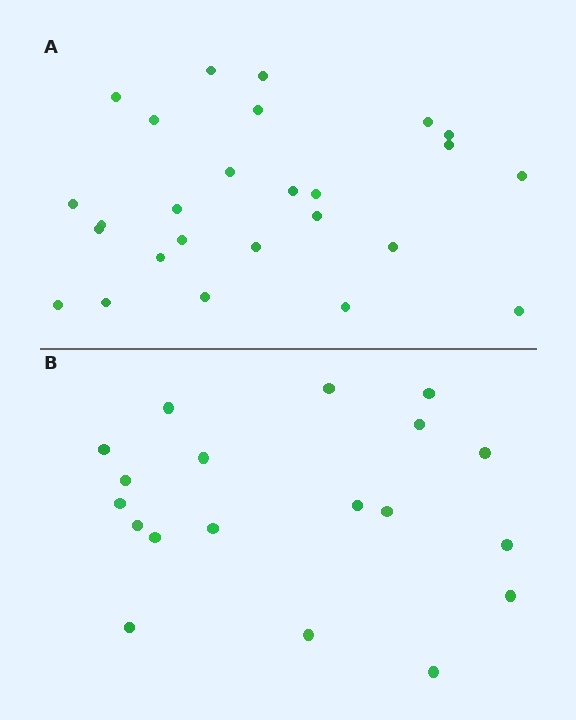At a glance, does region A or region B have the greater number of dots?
Region A (the top region) has more dots.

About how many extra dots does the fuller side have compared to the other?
Region A has roughly 8 or so more dots than region B.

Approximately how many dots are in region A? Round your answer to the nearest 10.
About 30 dots. (The exact count is 26, which rounds to 30.)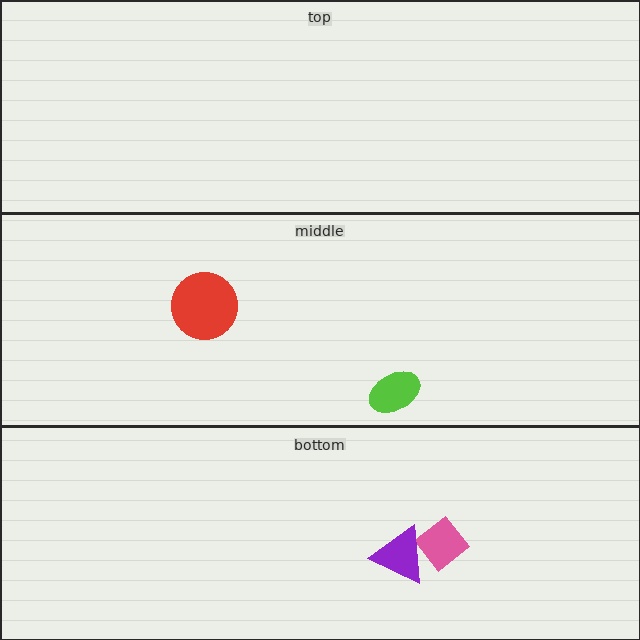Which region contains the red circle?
The middle region.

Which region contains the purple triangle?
The bottom region.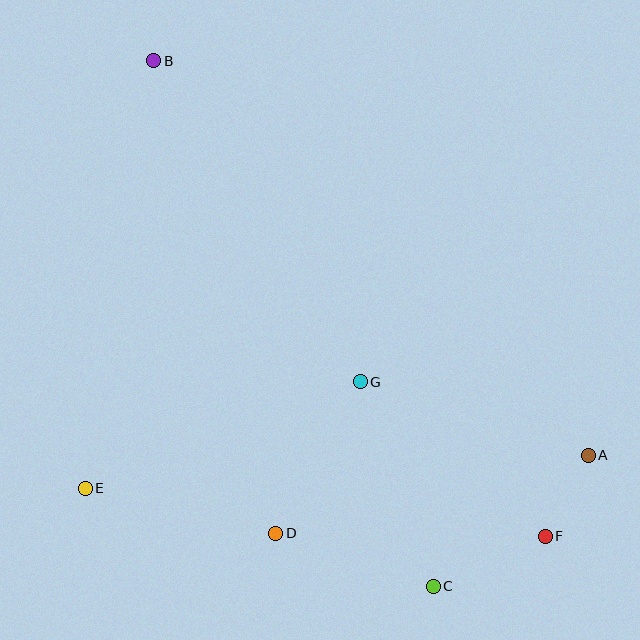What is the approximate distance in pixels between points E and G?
The distance between E and G is approximately 295 pixels.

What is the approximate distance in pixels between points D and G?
The distance between D and G is approximately 173 pixels.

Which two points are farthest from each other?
Points B and F are farthest from each other.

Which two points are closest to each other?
Points A and F are closest to each other.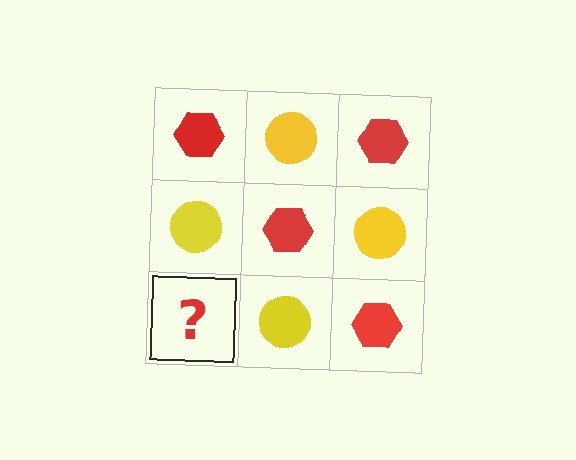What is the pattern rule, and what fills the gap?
The rule is that it alternates red hexagon and yellow circle in a checkerboard pattern. The gap should be filled with a red hexagon.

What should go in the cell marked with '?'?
The missing cell should contain a red hexagon.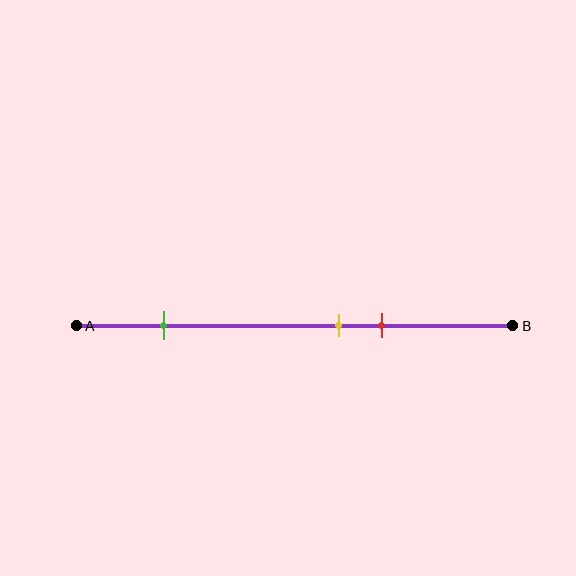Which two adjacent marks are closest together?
The yellow and red marks are the closest adjacent pair.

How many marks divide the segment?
There are 3 marks dividing the segment.